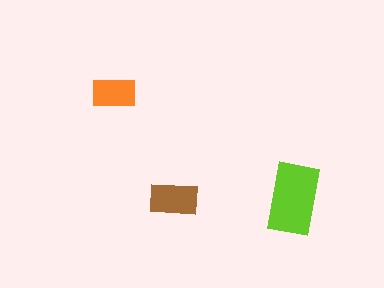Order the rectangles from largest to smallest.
the lime one, the brown one, the orange one.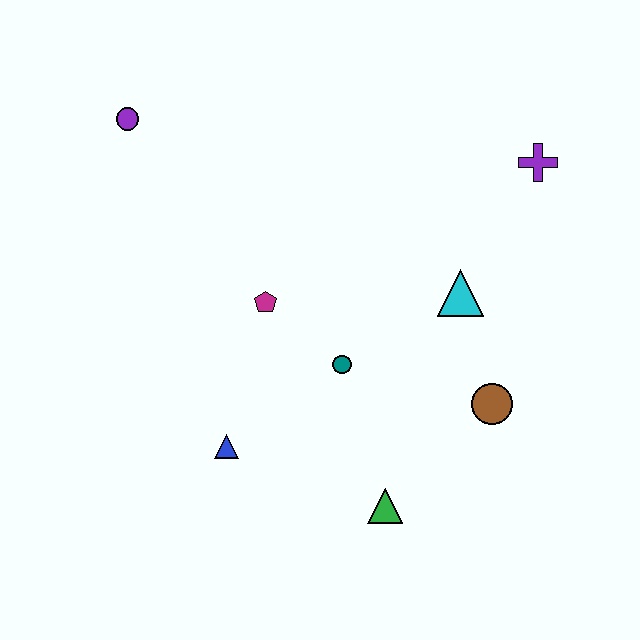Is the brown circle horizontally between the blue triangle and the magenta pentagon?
No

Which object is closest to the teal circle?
The magenta pentagon is closest to the teal circle.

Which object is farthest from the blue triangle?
The purple cross is farthest from the blue triangle.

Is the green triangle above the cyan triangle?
No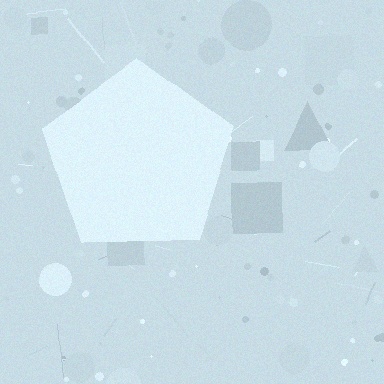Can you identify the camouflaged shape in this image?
The camouflaged shape is a pentagon.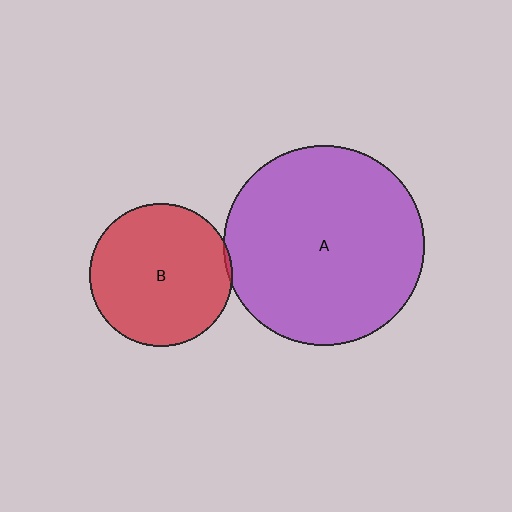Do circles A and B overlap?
Yes.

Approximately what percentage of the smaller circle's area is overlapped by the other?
Approximately 5%.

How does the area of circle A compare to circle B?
Approximately 2.0 times.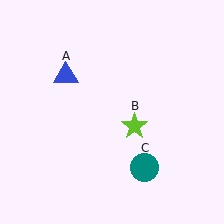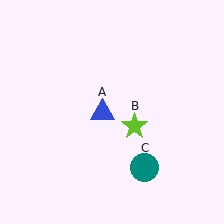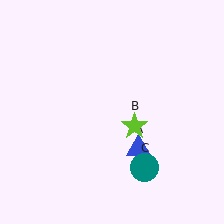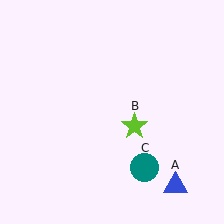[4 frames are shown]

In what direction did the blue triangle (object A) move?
The blue triangle (object A) moved down and to the right.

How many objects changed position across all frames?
1 object changed position: blue triangle (object A).